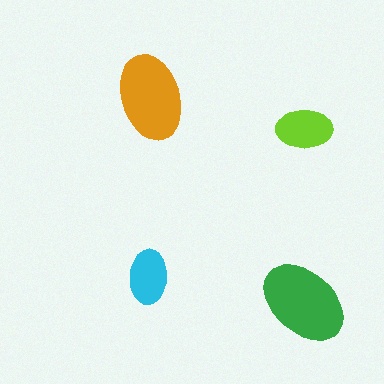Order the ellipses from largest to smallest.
the green one, the orange one, the lime one, the cyan one.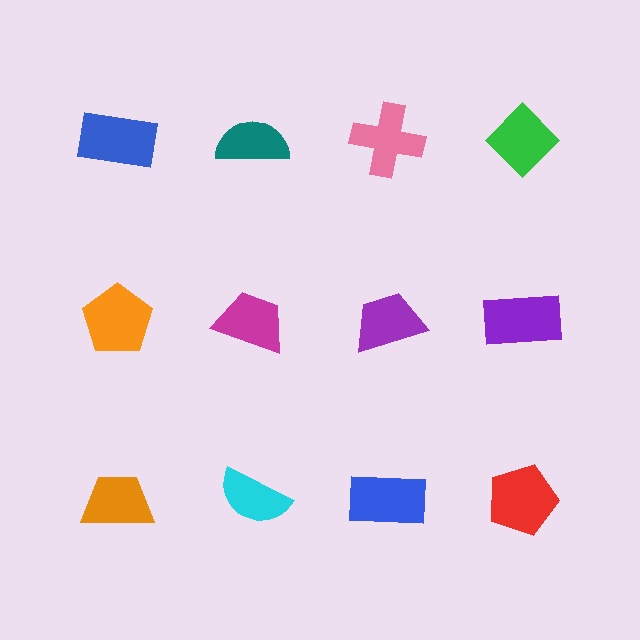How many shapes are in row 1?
4 shapes.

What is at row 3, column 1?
An orange trapezoid.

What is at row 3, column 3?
A blue rectangle.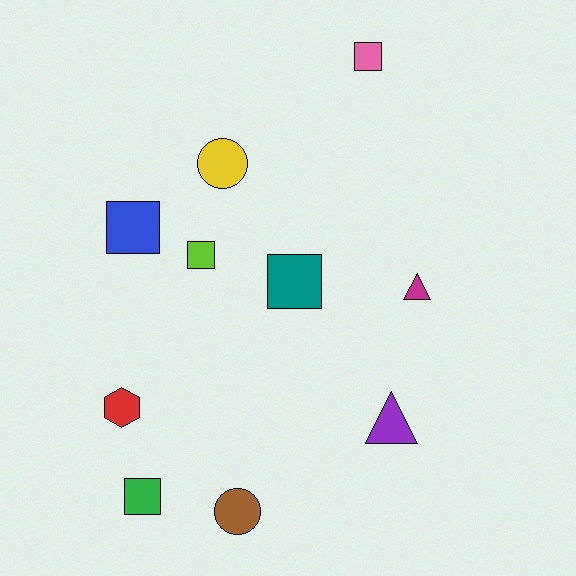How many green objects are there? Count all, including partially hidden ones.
There is 1 green object.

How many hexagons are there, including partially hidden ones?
There is 1 hexagon.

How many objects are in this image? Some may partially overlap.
There are 10 objects.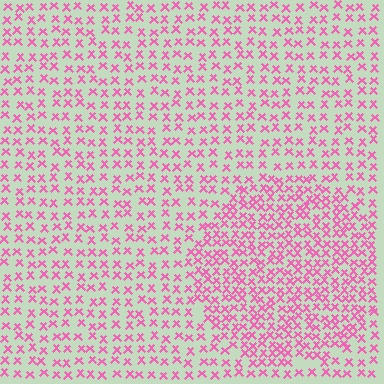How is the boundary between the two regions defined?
The boundary is defined by a change in element density (approximately 1.8x ratio). All elements are the same color, size, and shape.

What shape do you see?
I see a circle.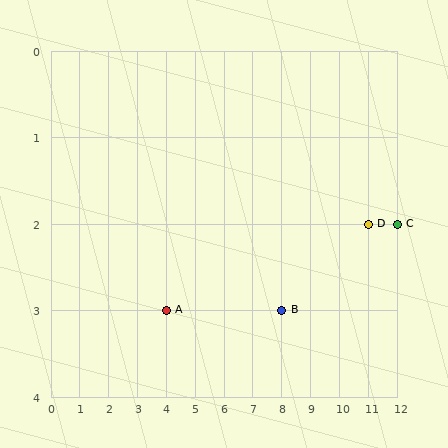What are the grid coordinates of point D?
Point D is at grid coordinates (11, 2).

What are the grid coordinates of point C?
Point C is at grid coordinates (12, 2).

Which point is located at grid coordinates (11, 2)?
Point D is at (11, 2).